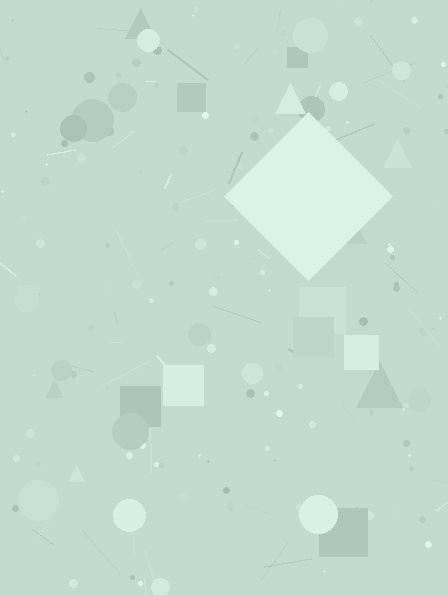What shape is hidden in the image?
A diamond is hidden in the image.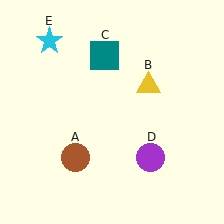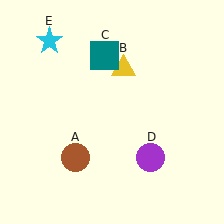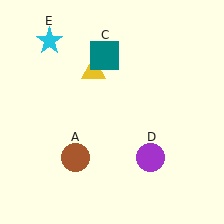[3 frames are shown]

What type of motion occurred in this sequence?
The yellow triangle (object B) rotated counterclockwise around the center of the scene.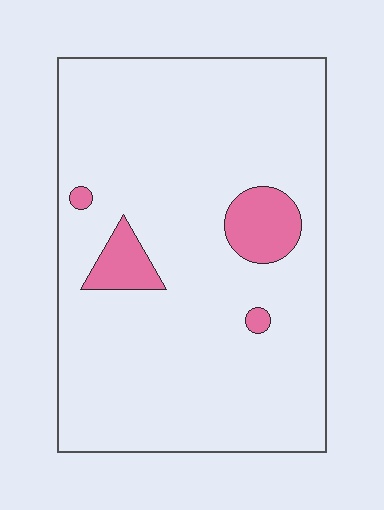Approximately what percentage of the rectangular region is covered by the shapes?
Approximately 10%.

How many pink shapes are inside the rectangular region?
4.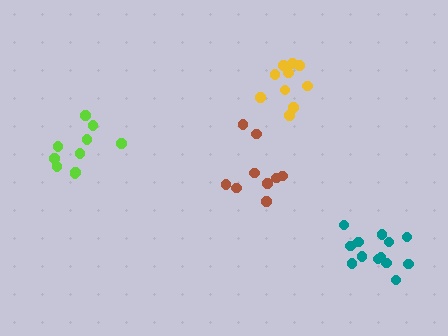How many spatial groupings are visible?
There are 4 spatial groupings.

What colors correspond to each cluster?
The clusters are colored: lime, yellow, brown, teal.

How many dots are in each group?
Group 1: 10 dots, Group 2: 11 dots, Group 3: 9 dots, Group 4: 13 dots (43 total).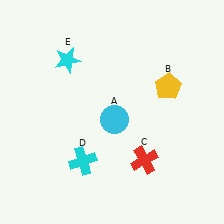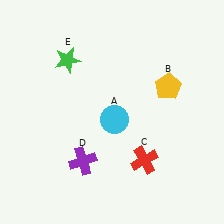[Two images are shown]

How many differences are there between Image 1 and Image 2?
There are 2 differences between the two images.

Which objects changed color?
D changed from cyan to purple. E changed from cyan to green.